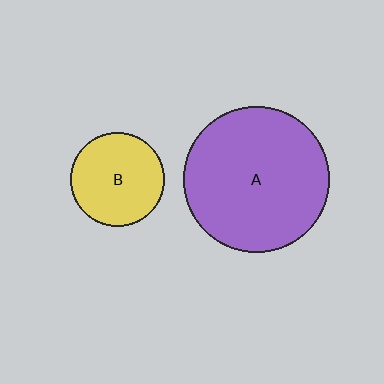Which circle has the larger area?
Circle A (purple).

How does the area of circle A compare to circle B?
Approximately 2.4 times.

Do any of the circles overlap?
No, none of the circles overlap.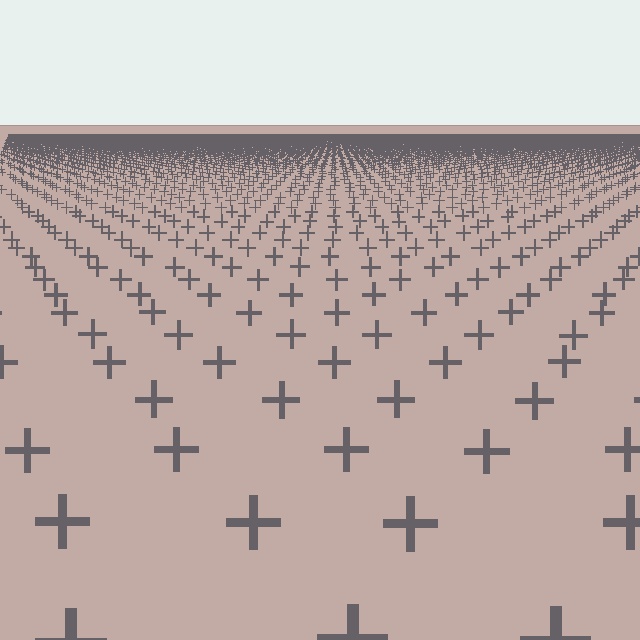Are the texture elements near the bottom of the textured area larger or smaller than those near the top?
Larger. Near the bottom, elements are closer to the viewer and appear at a bigger on-screen size.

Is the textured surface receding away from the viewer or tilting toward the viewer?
The surface is receding away from the viewer. Texture elements get smaller and denser toward the top.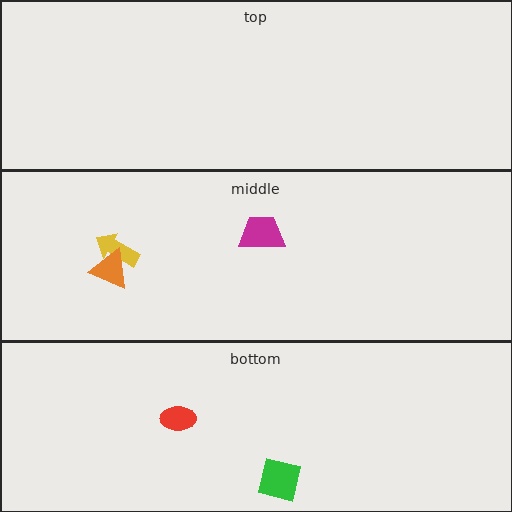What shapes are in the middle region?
The magenta trapezoid, the yellow arrow, the orange triangle.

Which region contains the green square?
The bottom region.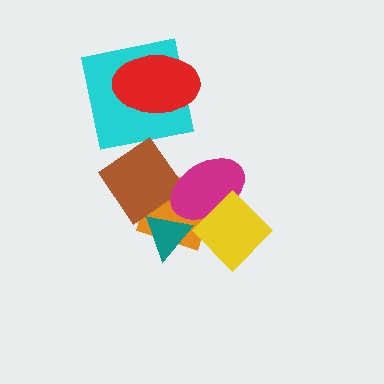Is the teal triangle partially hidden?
Yes, it is partially covered by another shape.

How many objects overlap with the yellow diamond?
2 objects overlap with the yellow diamond.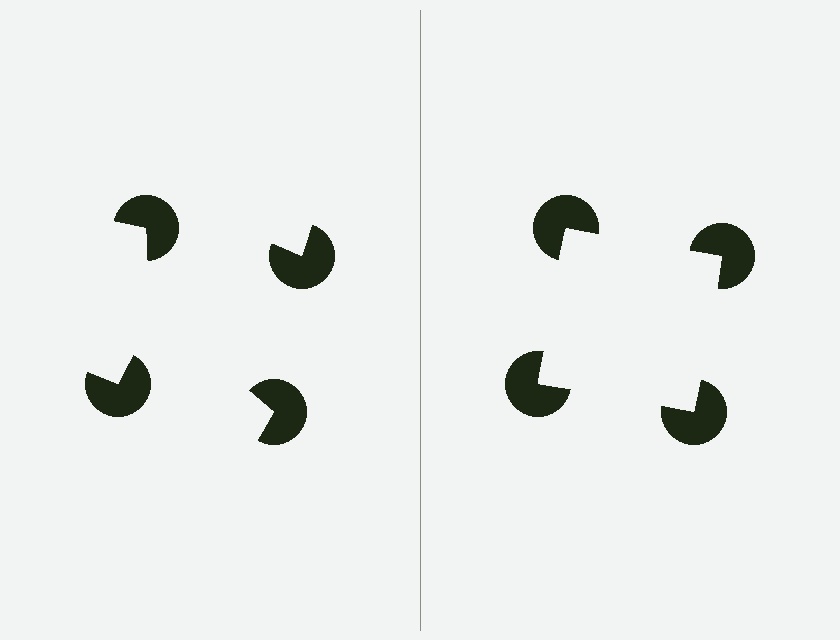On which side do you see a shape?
An illusory square appears on the right side. On the left side the wedge cuts are rotated, so no coherent shape forms.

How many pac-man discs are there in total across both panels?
8 — 4 on each side.